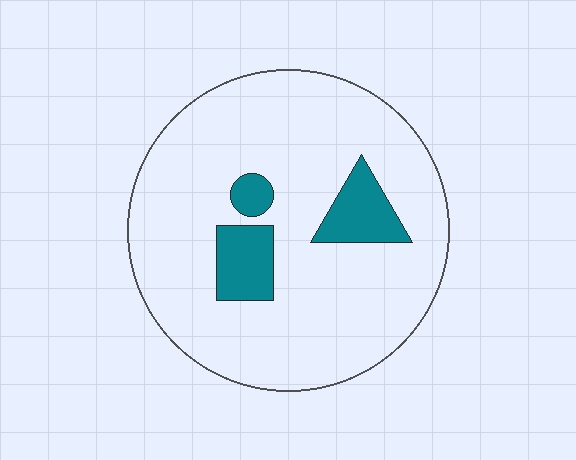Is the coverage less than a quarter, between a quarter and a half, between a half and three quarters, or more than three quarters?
Less than a quarter.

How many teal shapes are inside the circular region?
3.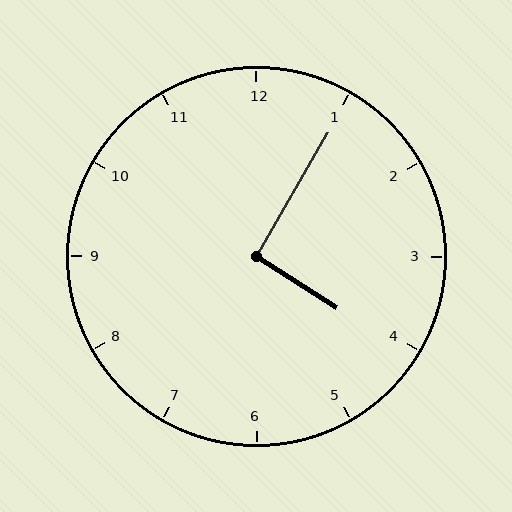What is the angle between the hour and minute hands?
Approximately 92 degrees.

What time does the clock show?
4:05.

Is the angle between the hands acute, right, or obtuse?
It is right.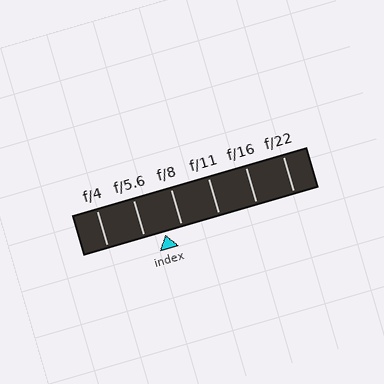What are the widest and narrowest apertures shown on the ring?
The widest aperture shown is f/4 and the narrowest is f/22.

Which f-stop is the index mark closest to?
The index mark is closest to f/8.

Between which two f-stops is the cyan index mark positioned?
The index mark is between f/5.6 and f/8.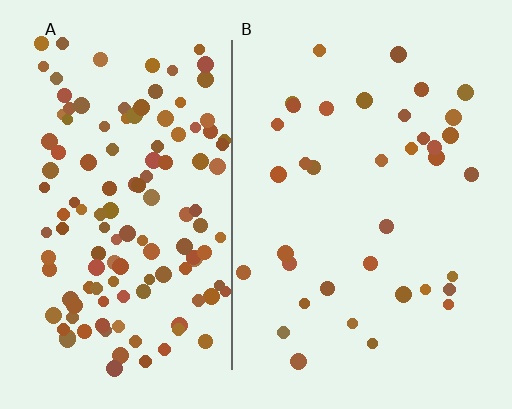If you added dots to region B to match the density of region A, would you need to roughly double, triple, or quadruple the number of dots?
Approximately quadruple.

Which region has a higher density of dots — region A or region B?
A (the left).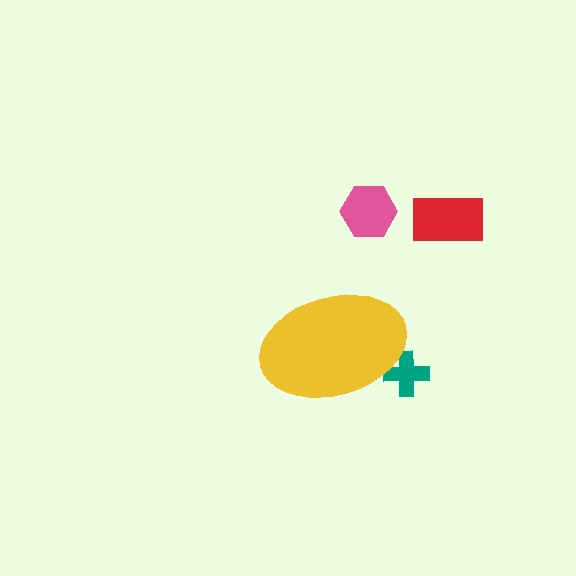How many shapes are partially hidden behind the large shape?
1 shape is partially hidden.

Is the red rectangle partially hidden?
No, the red rectangle is fully visible.